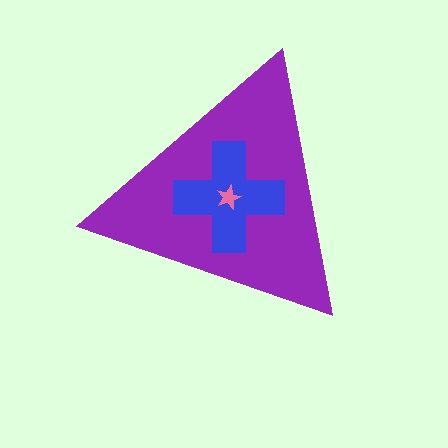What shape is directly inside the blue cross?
The pink star.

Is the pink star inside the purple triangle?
Yes.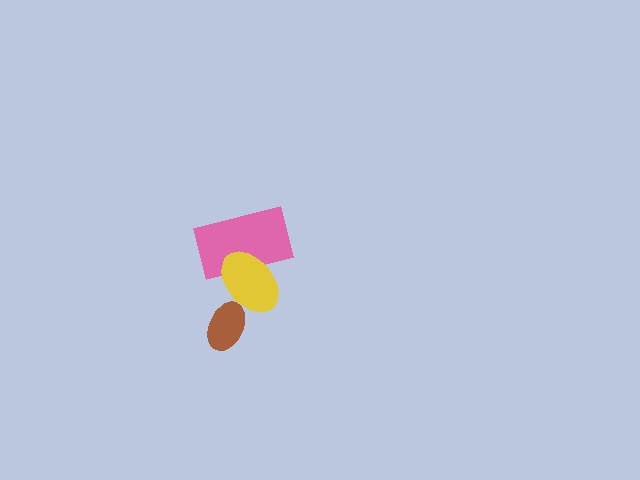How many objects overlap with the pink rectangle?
1 object overlaps with the pink rectangle.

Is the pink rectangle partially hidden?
Yes, it is partially covered by another shape.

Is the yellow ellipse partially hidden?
Yes, it is partially covered by another shape.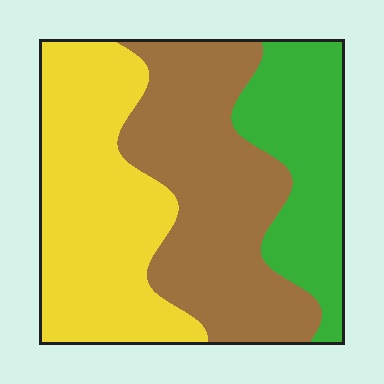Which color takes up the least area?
Green, at roughly 25%.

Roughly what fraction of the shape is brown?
Brown takes up about two fifths (2/5) of the shape.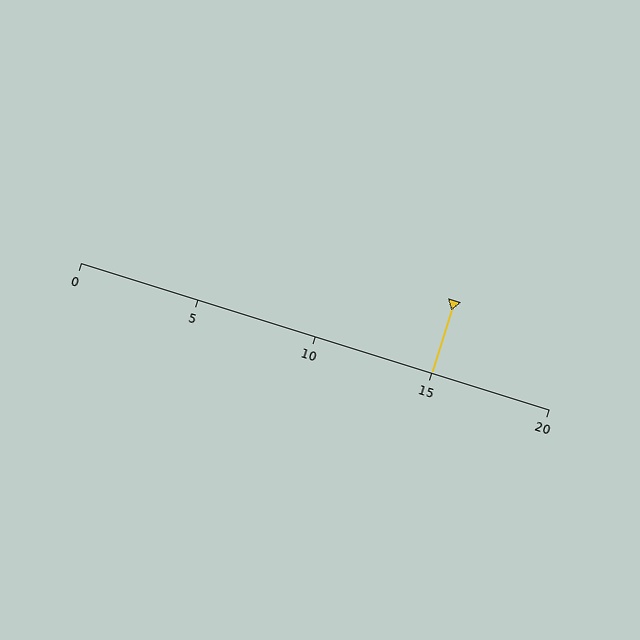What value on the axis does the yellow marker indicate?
The marker indicates approximately 15.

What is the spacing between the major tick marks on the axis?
The major ticks are spaced 5 apart.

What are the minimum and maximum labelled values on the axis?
The axis runs from 0 to 20.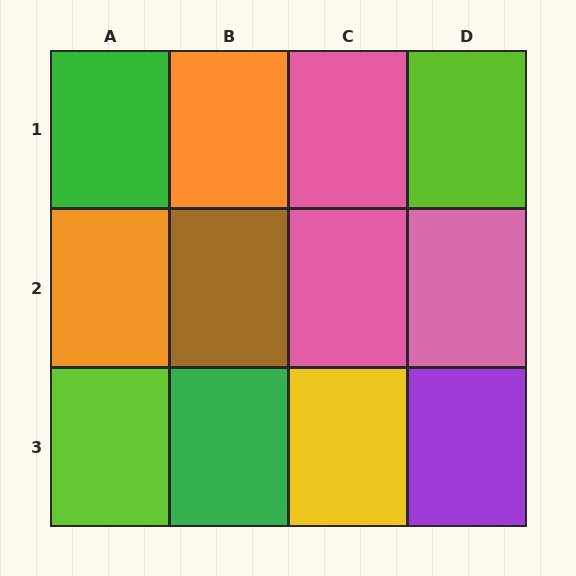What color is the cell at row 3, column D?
Purple.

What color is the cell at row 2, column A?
Orange.